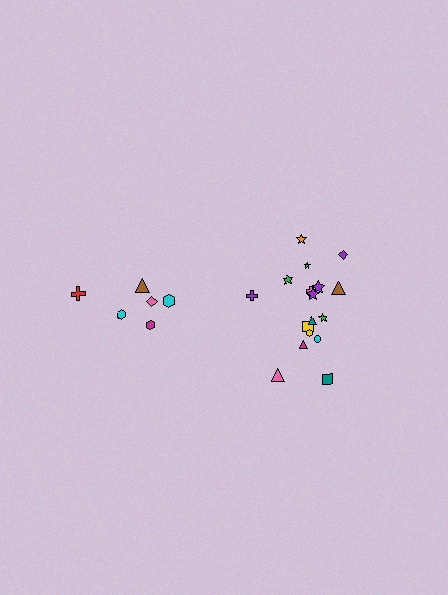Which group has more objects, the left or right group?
The right group.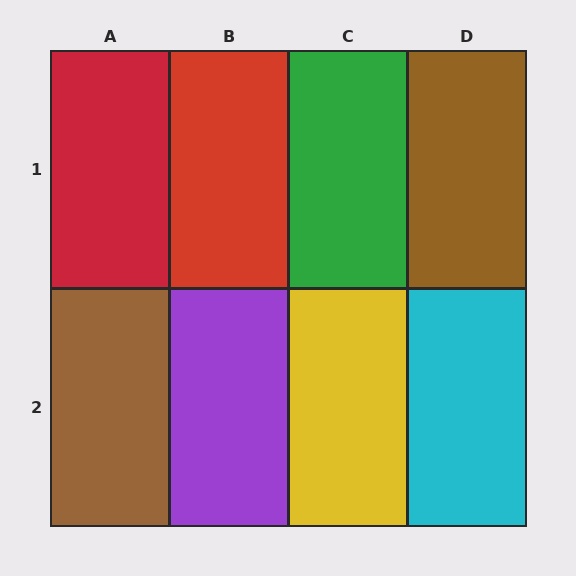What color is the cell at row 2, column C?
Yellow.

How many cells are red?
2 cells are red.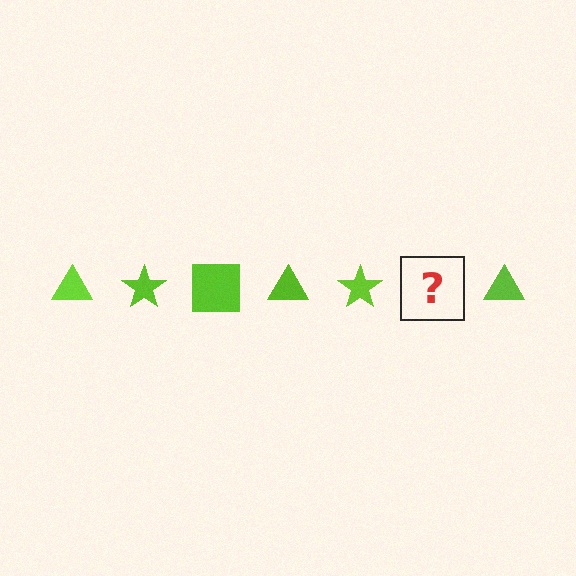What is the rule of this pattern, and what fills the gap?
The rule is that the pattern cycles through triangle, star, square shapes in lime. The gap should be filled with a lime square.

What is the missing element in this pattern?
The missing element is a lime square.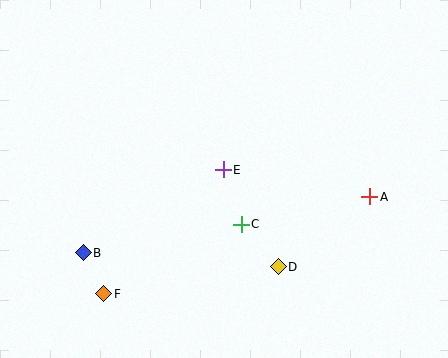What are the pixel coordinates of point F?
Point F is at (104, 294).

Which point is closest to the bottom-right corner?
Point A is closest to the bottom-right corner.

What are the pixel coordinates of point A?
Point A is at (370, 197).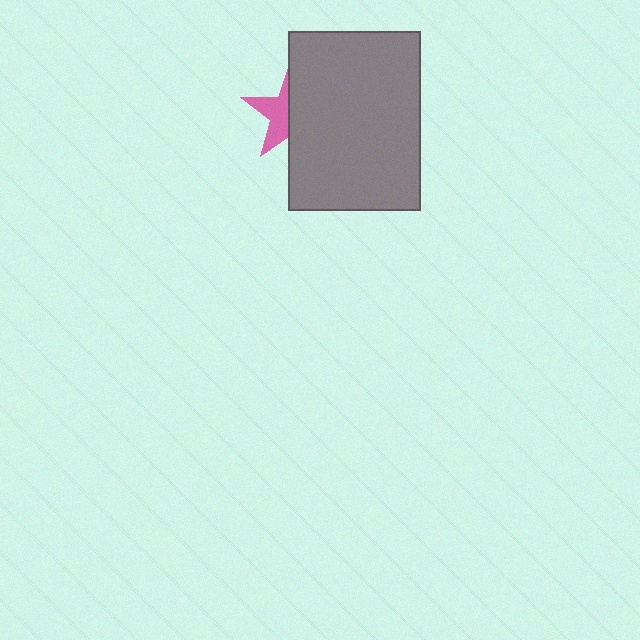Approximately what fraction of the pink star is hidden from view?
Roughly 57% of the pink star is hidden behind the gray rectangle.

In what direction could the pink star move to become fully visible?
The pink star could move left. That would shift it out from behind the gray rectangle entirely.